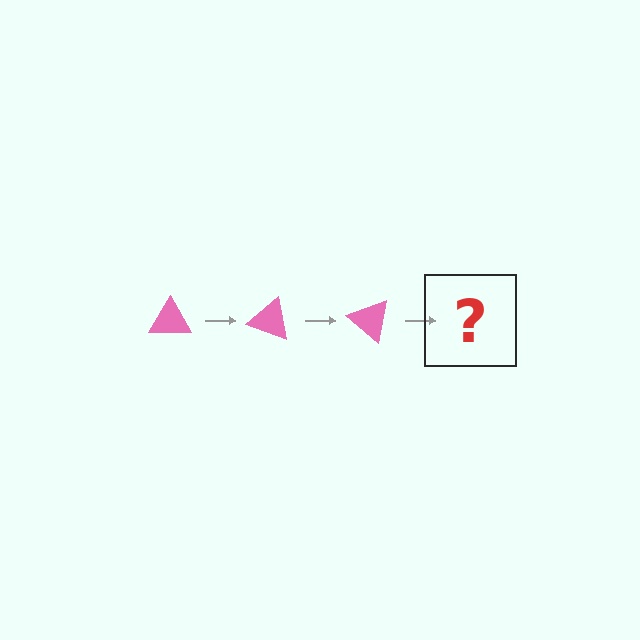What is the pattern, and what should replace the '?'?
The pattern is that the triangle rotates 20 degrees each step. The '?' should be a pink triangle rotated 60 degrees.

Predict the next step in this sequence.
The next step is a pink triangle rotated 60 degrees.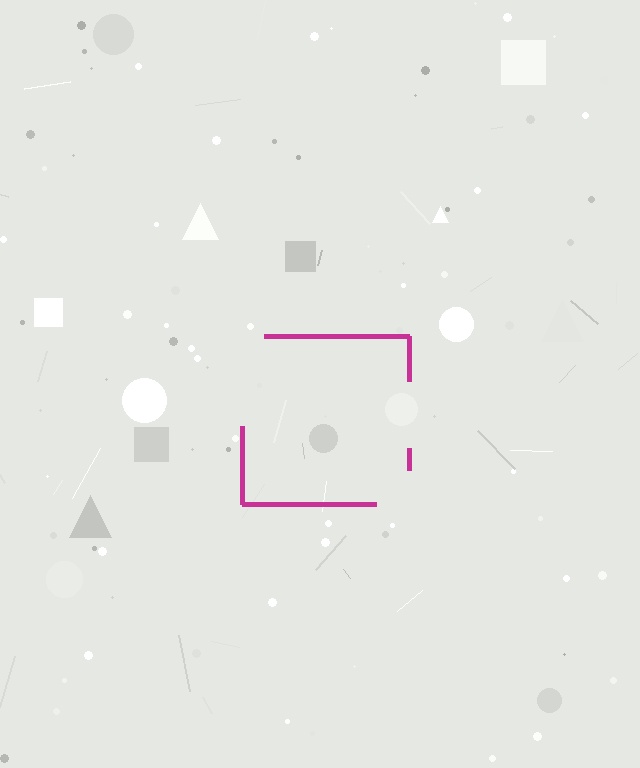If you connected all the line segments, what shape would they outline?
They would outline a square.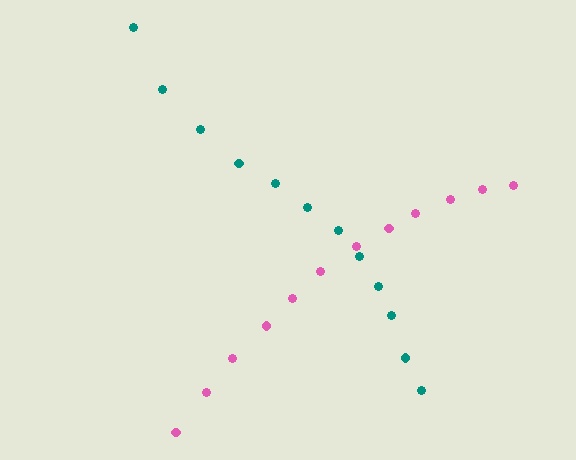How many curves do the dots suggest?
There are 2 distinct paths.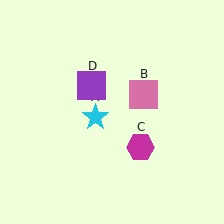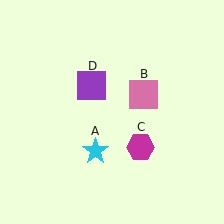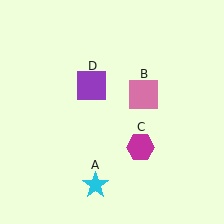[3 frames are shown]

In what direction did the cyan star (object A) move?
The cyan star (object A) moved down.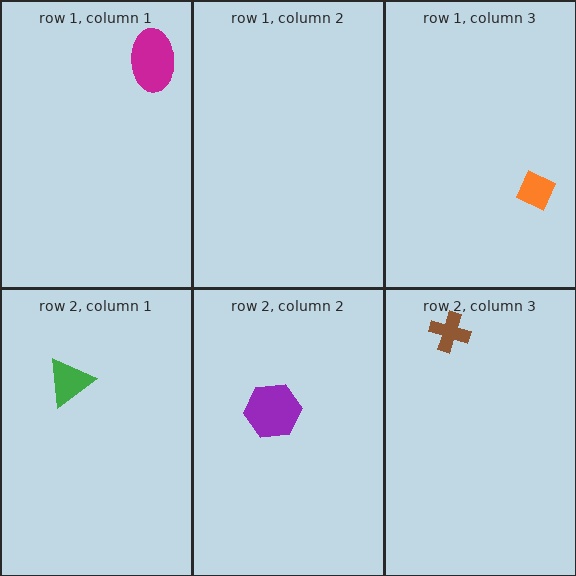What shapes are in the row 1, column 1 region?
The magenta ellipse.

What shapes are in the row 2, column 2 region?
The purple hexagon.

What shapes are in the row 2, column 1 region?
The green triangle.